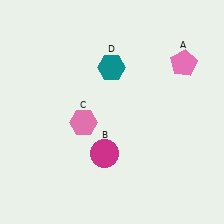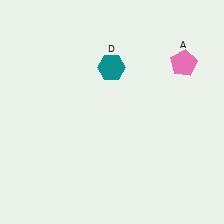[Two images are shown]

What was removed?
The magenta circle (B), the pink hexagon (C) were removed in Image 2.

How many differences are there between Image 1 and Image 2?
There are 2 differences between the two images.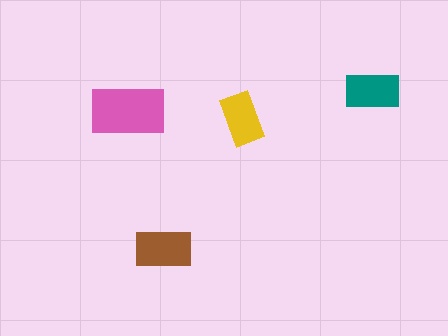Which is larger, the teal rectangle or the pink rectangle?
The pink one.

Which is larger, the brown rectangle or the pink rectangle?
The pink one.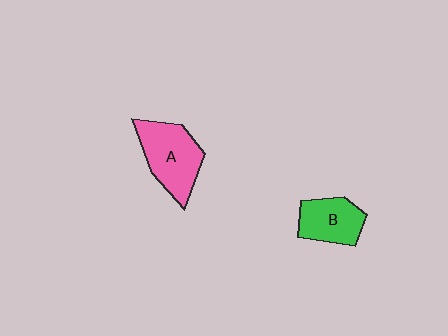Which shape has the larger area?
Shape A (pink).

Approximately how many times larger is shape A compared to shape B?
Approximately 1.4 times.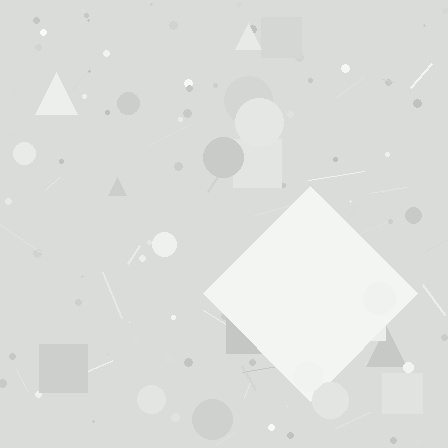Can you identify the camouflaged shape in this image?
The camouflaged shape is a diamond.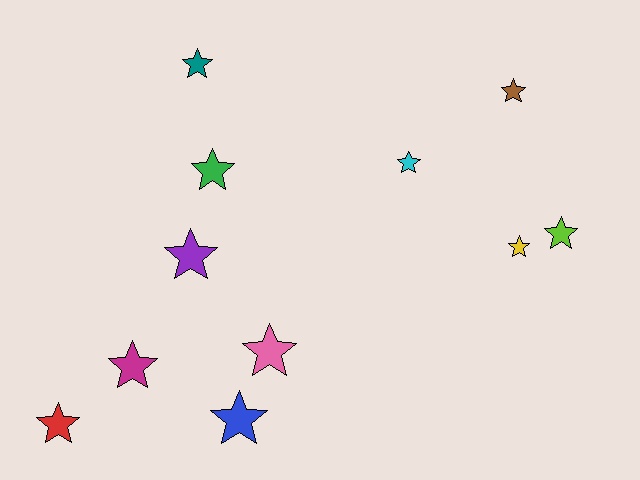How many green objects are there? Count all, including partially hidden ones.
There is 1 green object.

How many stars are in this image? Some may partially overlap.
There are 11 stars.